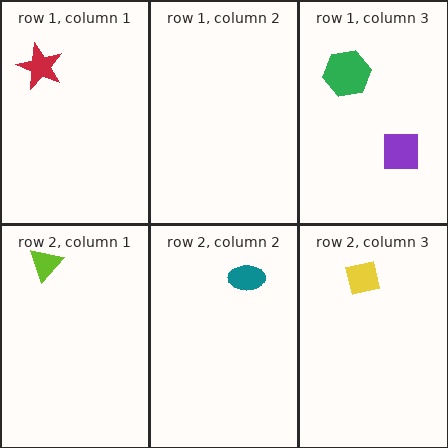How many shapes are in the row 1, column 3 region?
2.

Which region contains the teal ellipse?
The row 2, column 2 region.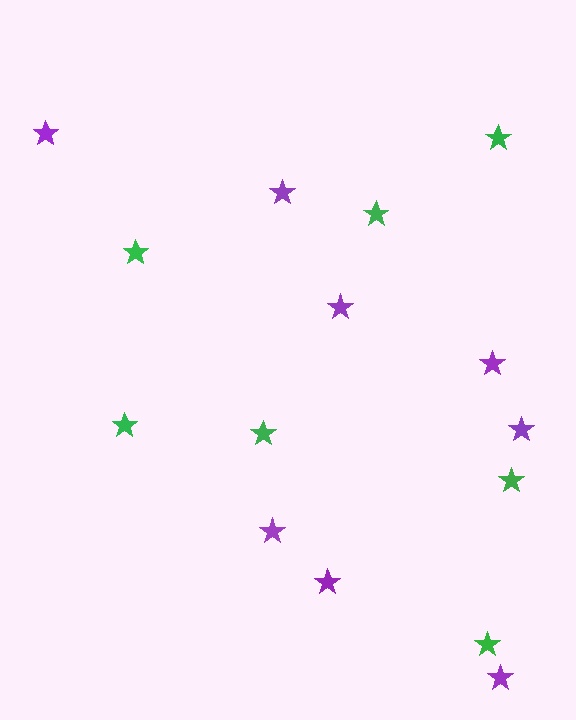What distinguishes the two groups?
There are 2 groups: one group of green stars (7) and one group of purple stars (8).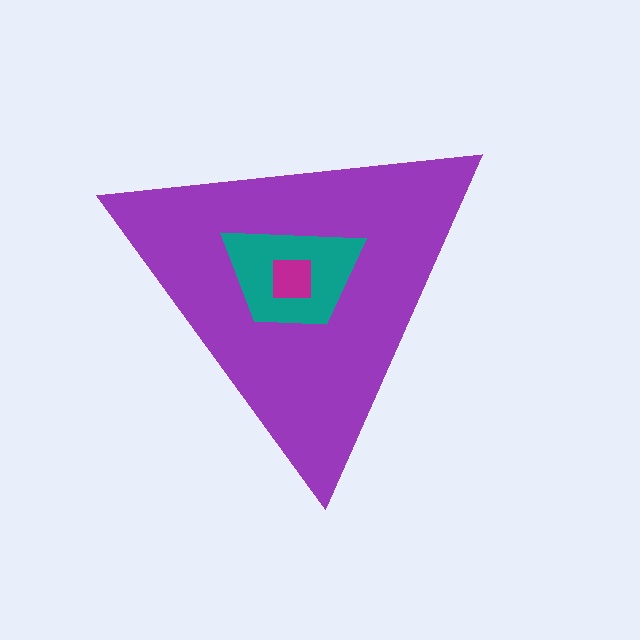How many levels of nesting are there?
3.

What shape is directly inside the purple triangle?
The teal trapezoid.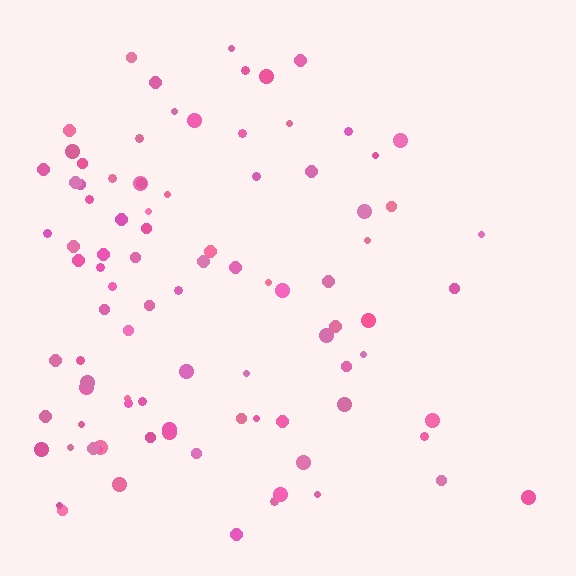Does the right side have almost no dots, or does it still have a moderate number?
Still a moderate number, just noticeably fewer than the left.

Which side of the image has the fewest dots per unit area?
The right.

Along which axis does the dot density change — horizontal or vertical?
Horizontal.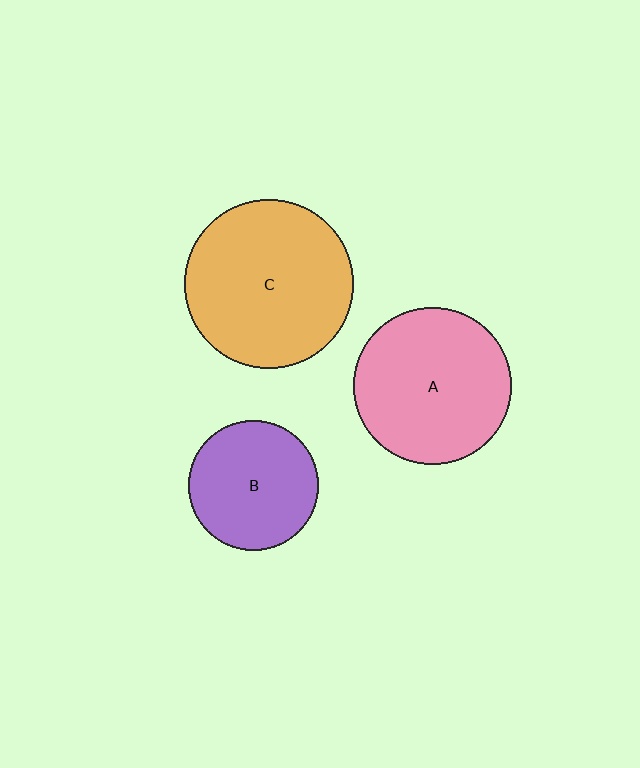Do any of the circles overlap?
No, none of the circles overlap.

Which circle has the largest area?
Circle C (orange).